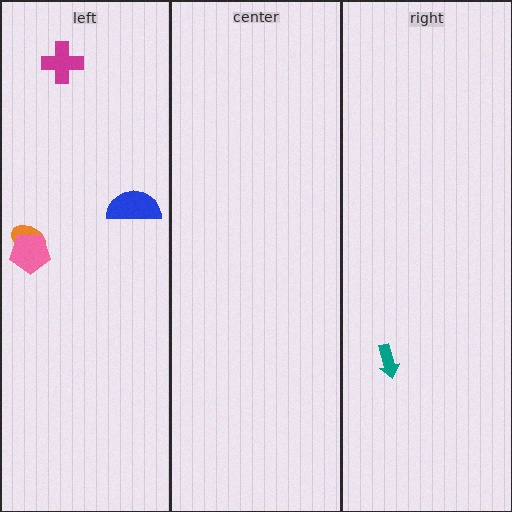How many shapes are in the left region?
4.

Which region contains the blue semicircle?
The left region.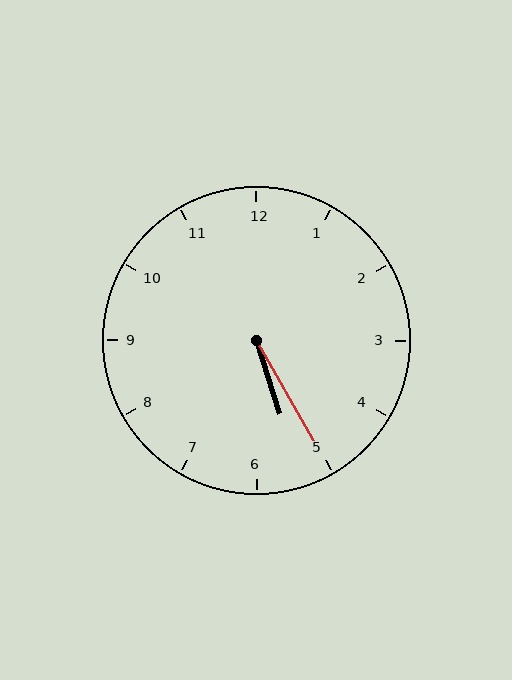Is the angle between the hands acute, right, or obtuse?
It is acute.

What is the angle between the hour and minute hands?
Approximately 12 degrees.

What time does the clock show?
5:25.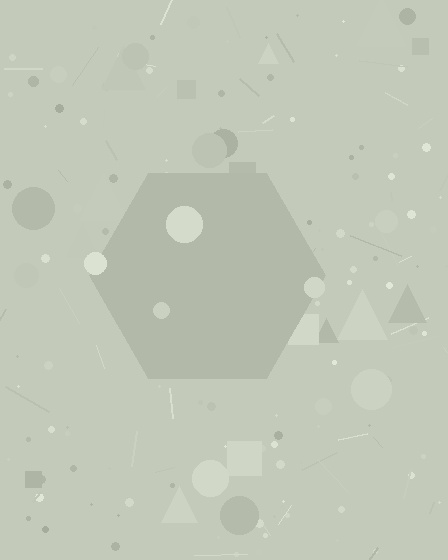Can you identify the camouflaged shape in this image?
The camouflaged shape is a hexagon.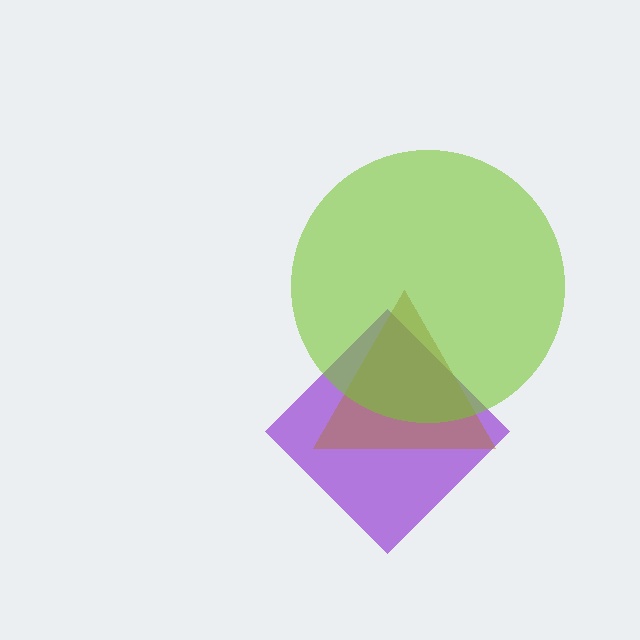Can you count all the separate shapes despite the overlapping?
Yes, there are 3 separate shapes.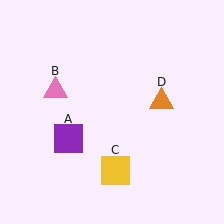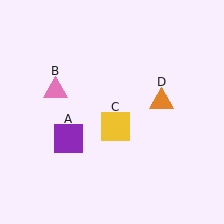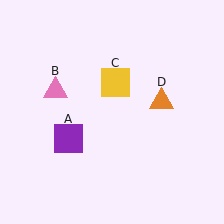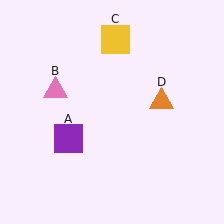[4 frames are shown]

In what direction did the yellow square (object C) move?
The yellow square (object C) moved up.